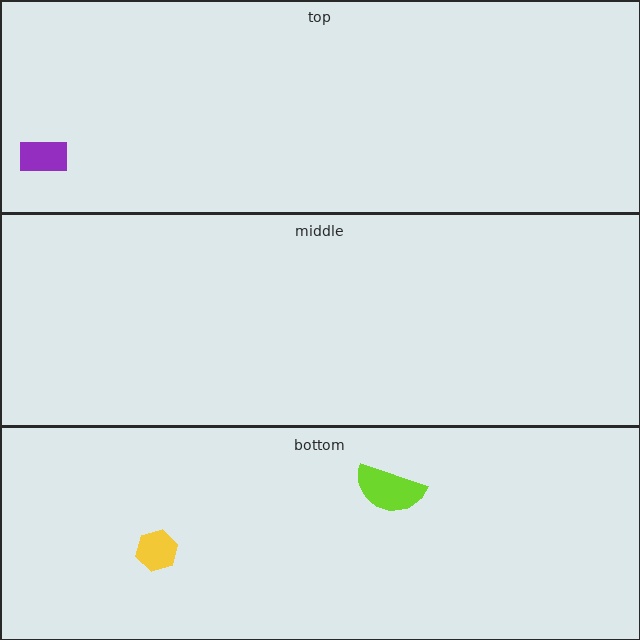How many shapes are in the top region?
1.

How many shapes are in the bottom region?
2.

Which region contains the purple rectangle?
The top region.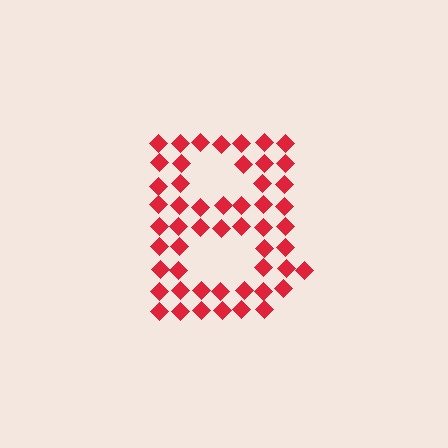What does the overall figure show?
The overall figure shows the letter B.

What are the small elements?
The small elements are diamonds.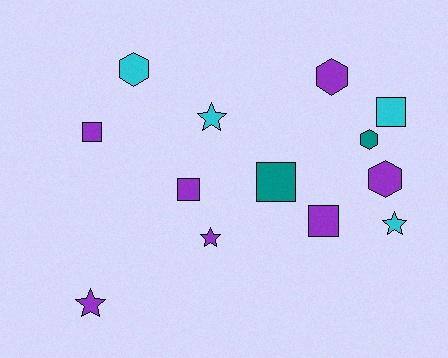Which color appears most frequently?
Purple, with 7 objects.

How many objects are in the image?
There are 13 objects.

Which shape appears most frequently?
Square, with 5 objects.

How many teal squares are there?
There is 1 teal square.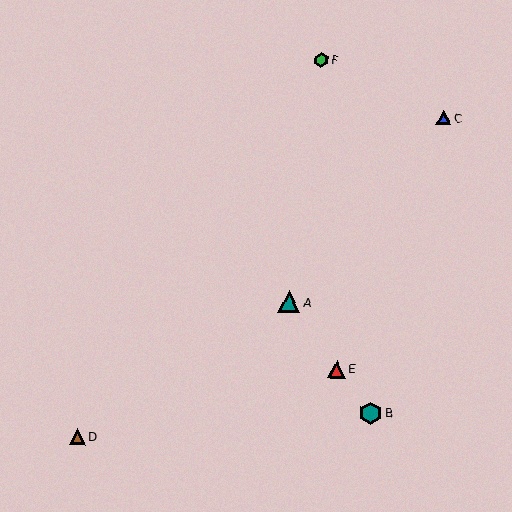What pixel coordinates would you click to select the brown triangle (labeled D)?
Click at (77, 437) to select the brown triangle D.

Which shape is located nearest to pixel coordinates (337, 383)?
The red triangle (labeled E) at (337, 369) is nearest to that location.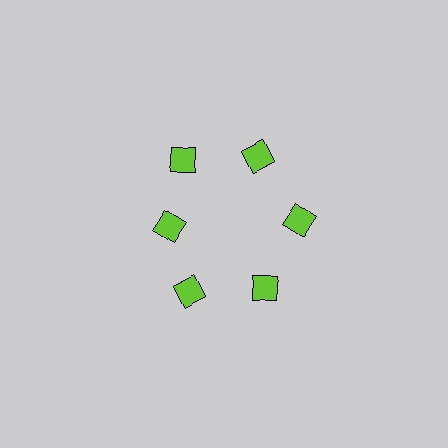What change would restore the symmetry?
The symmetry would be restored by moving it outward, back onto the ring so that all 6 squares sit at equal angles and equal distance from the center.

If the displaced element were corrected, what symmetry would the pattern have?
It would have 6-fold rotational symmetry — the pattern would map onto itself every 60 degrees.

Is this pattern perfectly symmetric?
No. The 6 lime squares are arranged in a ring, but one element near the 9 o'clock position is pulled inward toward the center, breaking the 6-fold rotational symmetry.